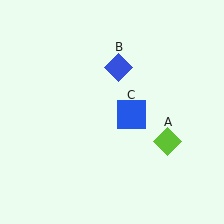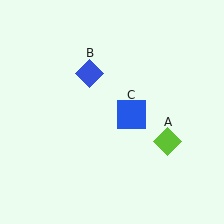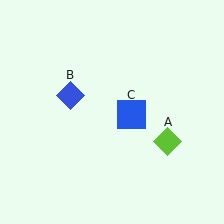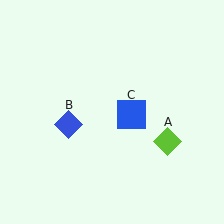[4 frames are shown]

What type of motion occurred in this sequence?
The blue diamond (object B) rotated counterclockwise around the center of the scene.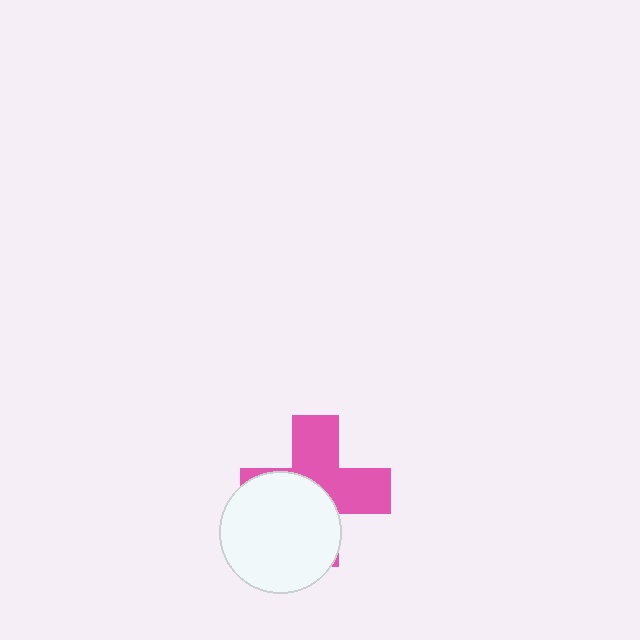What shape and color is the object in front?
The object in front is a white circle.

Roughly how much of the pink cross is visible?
About half of it is visible (roughly 51%).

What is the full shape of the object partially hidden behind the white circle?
The partially hidden object is a pink cross.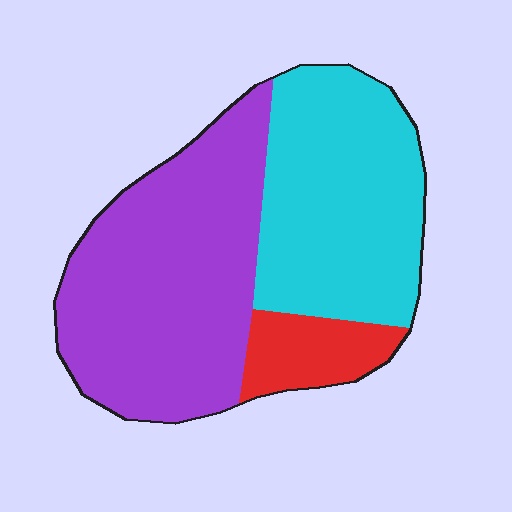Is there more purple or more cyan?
Purple.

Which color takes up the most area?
Purple, at roughly 50%.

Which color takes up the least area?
Red, at roughly 10%.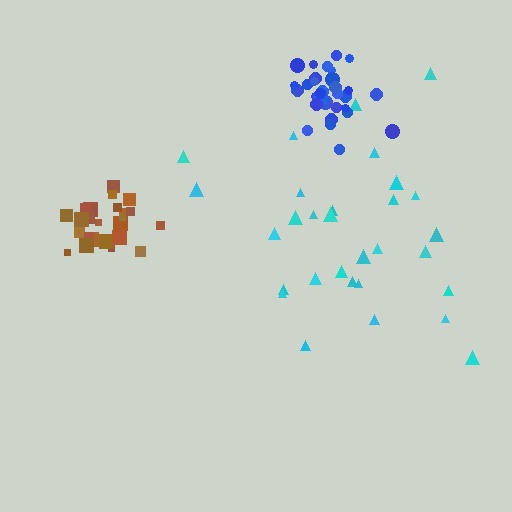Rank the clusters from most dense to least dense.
blue, brown, cyan.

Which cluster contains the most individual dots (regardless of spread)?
Blue (31).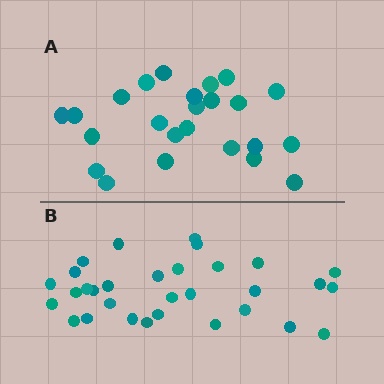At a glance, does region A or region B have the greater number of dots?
Region B (the bottom region) has more dots.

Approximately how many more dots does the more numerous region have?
Region B has roughly 8 or so more dots than region A.